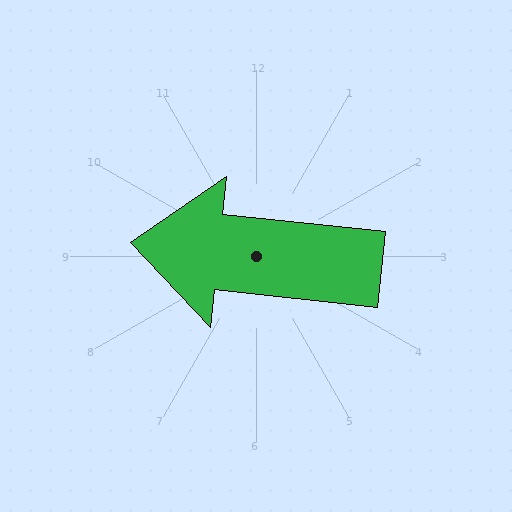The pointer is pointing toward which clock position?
Roughly 9 o'clock.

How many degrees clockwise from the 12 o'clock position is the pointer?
Approximately 276 degrees.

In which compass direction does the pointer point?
West.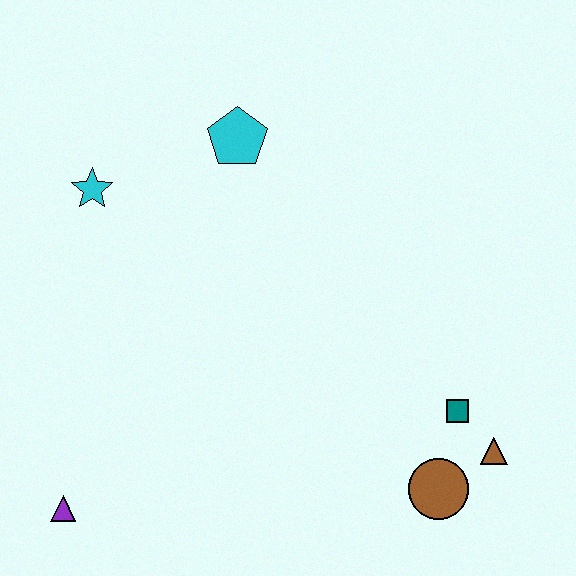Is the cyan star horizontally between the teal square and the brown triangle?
No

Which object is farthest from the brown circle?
The cyan star is farthest from the brown circle.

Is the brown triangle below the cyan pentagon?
Yes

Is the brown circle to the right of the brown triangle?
No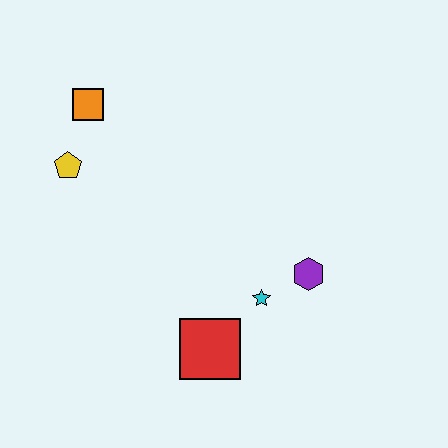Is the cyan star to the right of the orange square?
Yes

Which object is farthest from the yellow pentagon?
The purple hexagon is farthest from the yellow pentagon.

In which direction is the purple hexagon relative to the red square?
The purple hexagon is to the right of the red square.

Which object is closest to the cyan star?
The purple hexagon is closest to the cyan star.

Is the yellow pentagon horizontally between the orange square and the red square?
No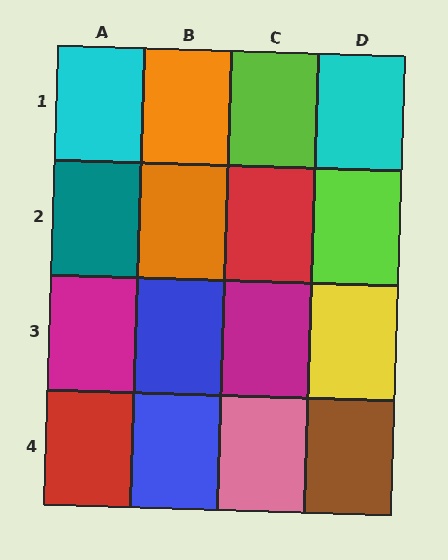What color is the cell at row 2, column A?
Teal.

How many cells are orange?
2 cells are orange.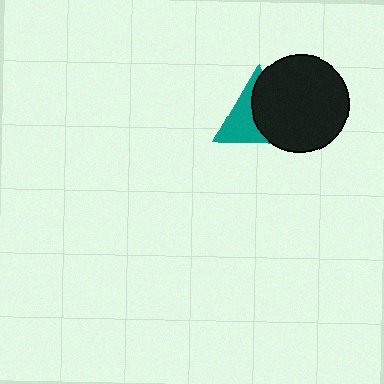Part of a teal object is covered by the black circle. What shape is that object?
It is a triangle.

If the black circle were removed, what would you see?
You would see the complete teal triangle.